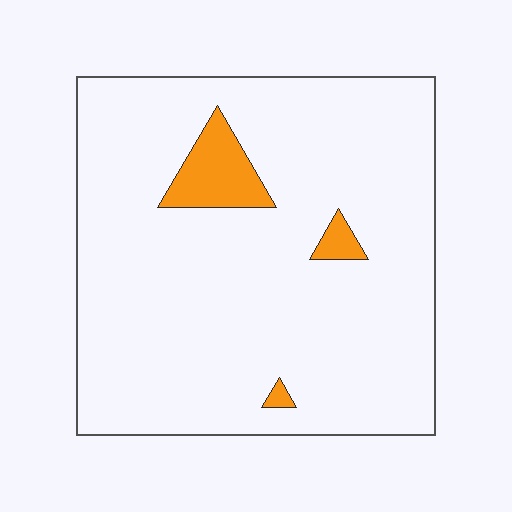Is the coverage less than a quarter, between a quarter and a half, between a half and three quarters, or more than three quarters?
Less than a quarter.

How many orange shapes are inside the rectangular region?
3.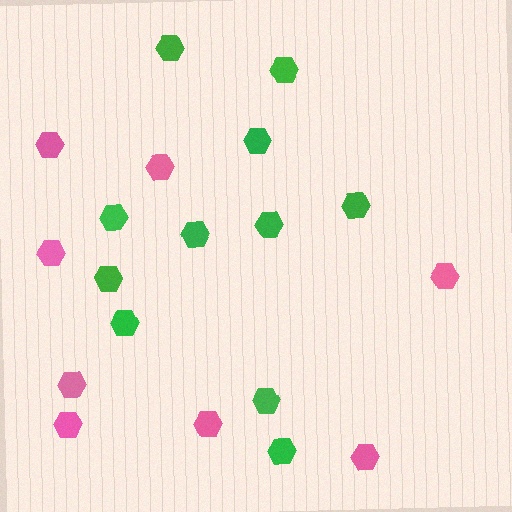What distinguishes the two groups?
There are 2 groups: one group of green hexagons (11) and one group of pink hexagons (8).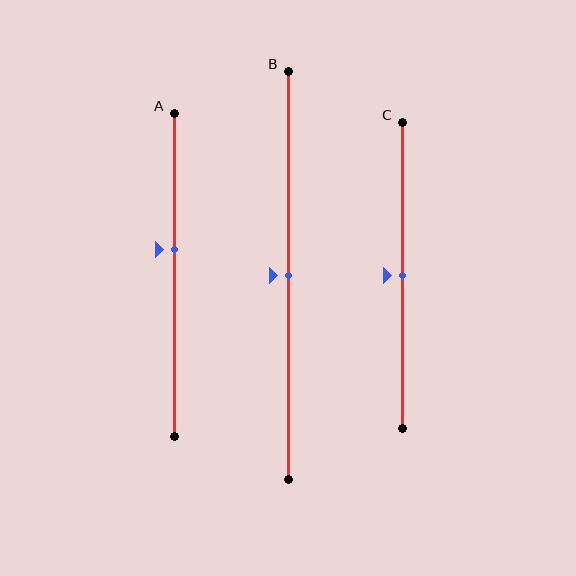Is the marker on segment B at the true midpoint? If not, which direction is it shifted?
Yes, the marker on segment B is at the true midpoint.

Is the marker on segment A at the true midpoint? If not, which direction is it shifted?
No, the marker on segment A is shifted upward by about 8% of the segment length.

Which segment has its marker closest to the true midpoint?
Segment B has its marker closest to the true midpoint.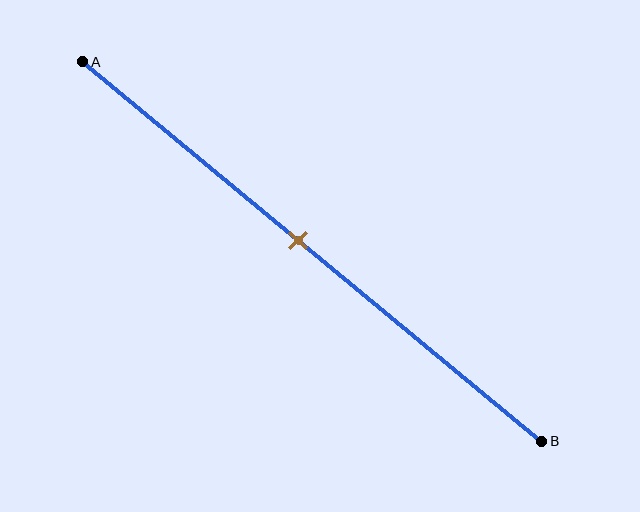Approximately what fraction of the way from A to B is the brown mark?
The brown mark is approximately 45% of the way from A to B.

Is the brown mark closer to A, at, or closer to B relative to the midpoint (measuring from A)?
The brown mark is approximately at the midpoint of segment AB.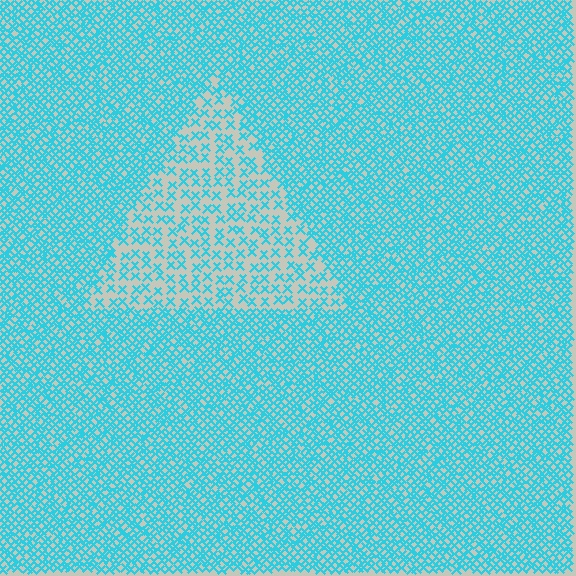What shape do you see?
I see a triangle.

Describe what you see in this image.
The image contains small cyan elements arranged at two different densities. A triangle-shaped region is visible where the elements are less densely packed than the surrounding area.